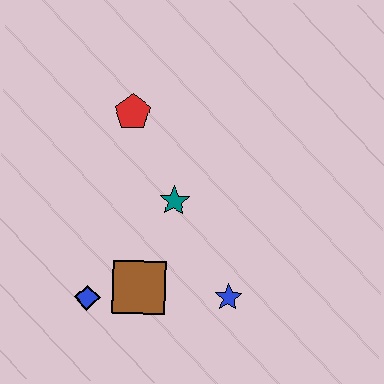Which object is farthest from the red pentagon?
The blue star is farthest from the red pentagon.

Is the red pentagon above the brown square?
Yes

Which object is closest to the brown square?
The blue diamond is closest to the brown square.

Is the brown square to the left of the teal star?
Yes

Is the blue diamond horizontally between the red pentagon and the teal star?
No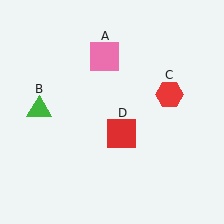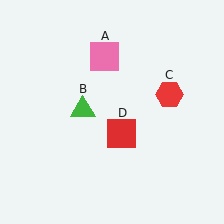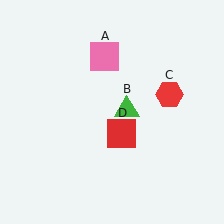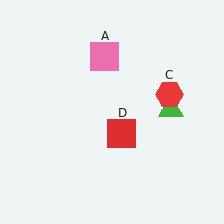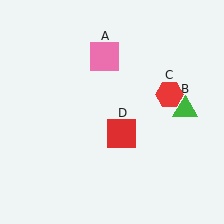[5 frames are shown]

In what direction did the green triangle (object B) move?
The green triangle (object B) moved right.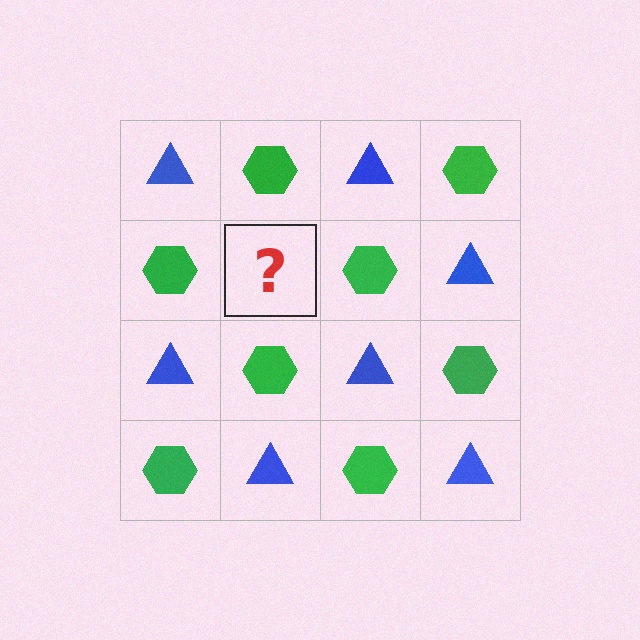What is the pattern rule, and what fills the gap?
The rule is that it alternates blue triangle and green hexagon in a checkerboard pattern. The gap should be filled with a blue triangle.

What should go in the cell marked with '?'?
The missing cell should contain a blue triangle.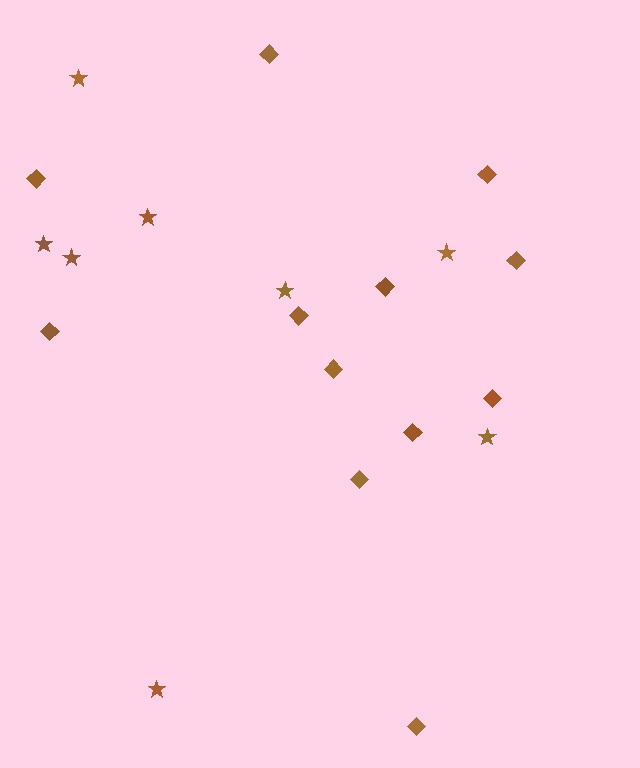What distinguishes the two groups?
There are 2 groups: one group of diamonds (12) and one group of stars (8).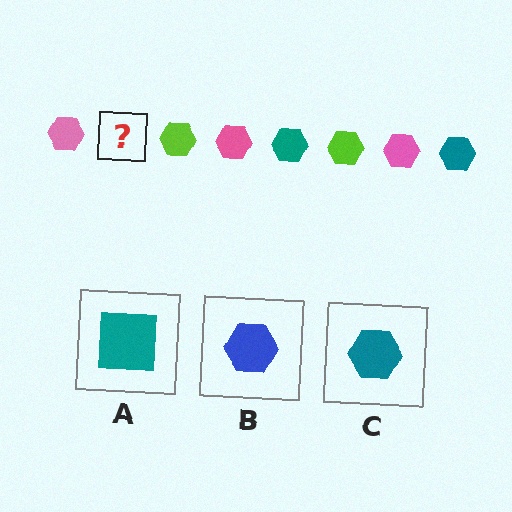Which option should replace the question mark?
Option C.